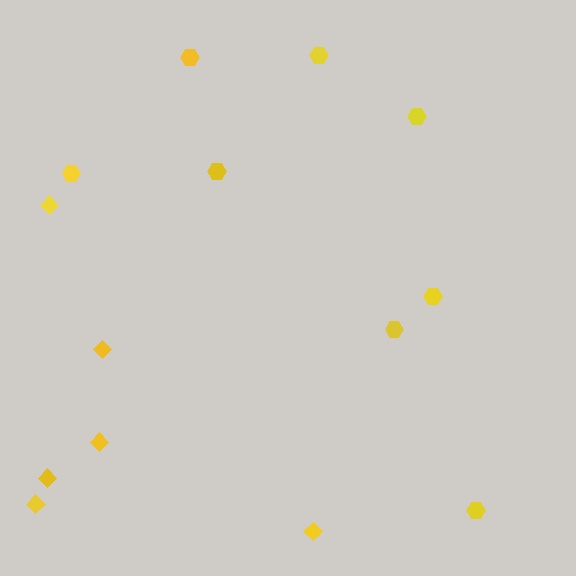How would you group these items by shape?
There are 2 groups: one group of hexagons (8) and one group of diamonds (6).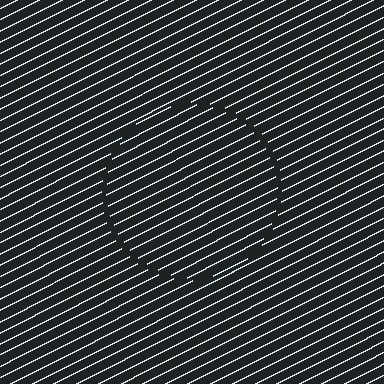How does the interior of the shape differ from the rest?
The interior of the shape contains the same grating, shifted by half a period — the contour is defined by the phase discontinuity where line-ends from the inner and outer gratings abut.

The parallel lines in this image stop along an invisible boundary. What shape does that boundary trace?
An illusory circle. The interior of the shape contains the same grating, shifted by half a period — the contour is defined by the phase discontinuity where line-ends from the inner and outer gratings abut.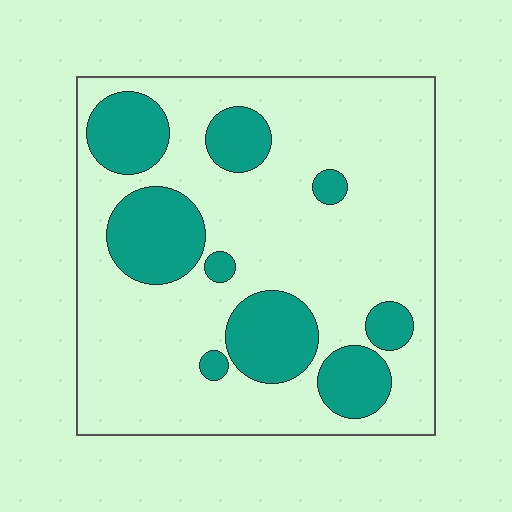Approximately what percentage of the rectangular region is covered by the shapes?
Approximately 25%.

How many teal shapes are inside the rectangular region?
9.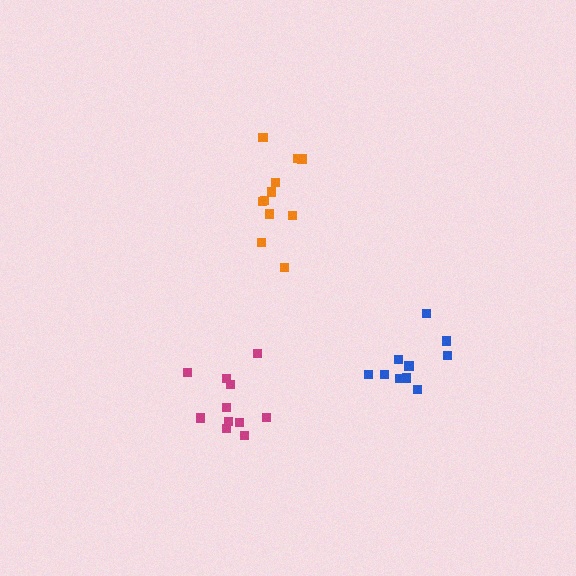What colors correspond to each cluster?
The clusters are colored: blue, magenta, orange.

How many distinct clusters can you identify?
There are 3 distinct clusters.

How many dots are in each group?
Group 1: 10 dots, Group 2: 11 dots, Group 3: 11 dots (32 total).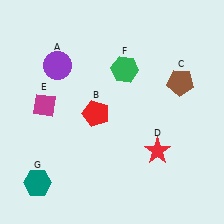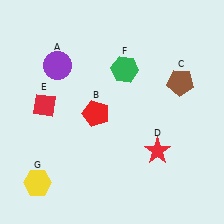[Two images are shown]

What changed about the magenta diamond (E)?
In Image 1, E is magenta. In Image 2, it changed to red.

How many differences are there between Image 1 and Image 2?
There are 2 differences between the two images.